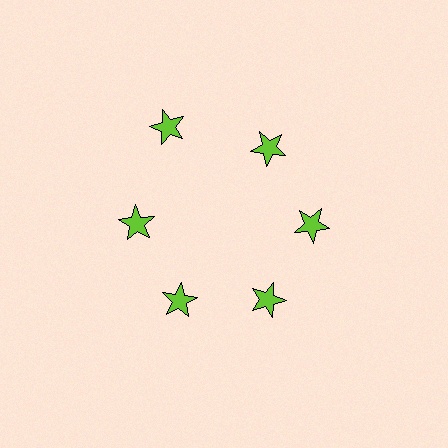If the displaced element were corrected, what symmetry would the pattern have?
It would have 6-fold rotational symmetry — the pattern would map onto itself every 60 degrees.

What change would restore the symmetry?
The symmetry would be restored by moving it inward, back onto the ring so that all 6 stars sit at equal angles and equal distance from the center.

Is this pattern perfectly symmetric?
No. The 6 lime stars are arranged in a ring, but one element near the 11 o'clock position is pushed outward from the center, breaking the 6-fold rotational symmetry.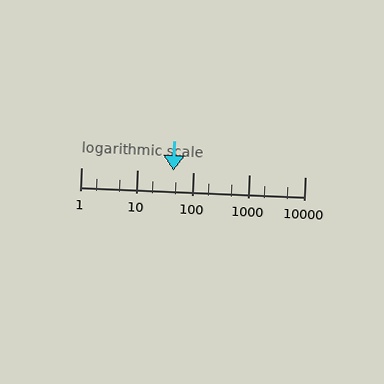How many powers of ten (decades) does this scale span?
The scale spans 4 decades, from 1 to 10000.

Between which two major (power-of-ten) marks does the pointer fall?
The pointer is between 10 and 100.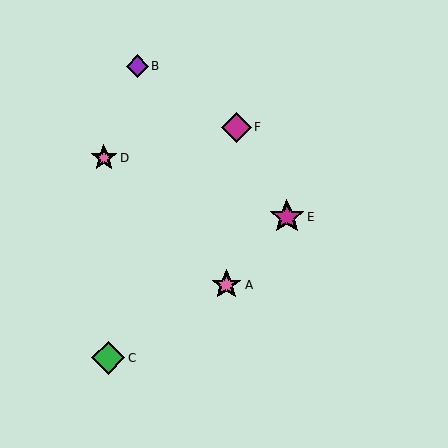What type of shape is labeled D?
Shape D is a pink star.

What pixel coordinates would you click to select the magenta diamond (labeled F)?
Click at (237, 127) to select the magenta diamond F.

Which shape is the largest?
The magenta star (labeled E) is the largest.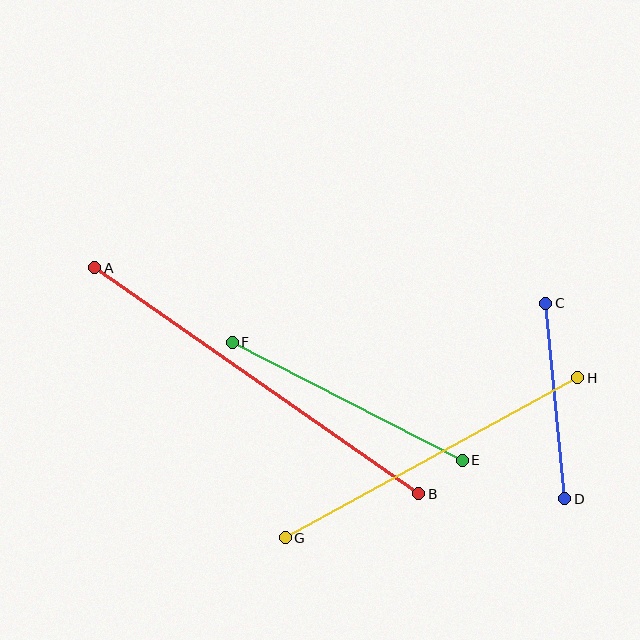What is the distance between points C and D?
The distance is approximately 196 pixels.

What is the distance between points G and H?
The distance is approximately 333 pixels.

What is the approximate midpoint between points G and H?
The midpoint is at approximately (431, 458) pixels.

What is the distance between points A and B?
The distance is approximately 395 pixels.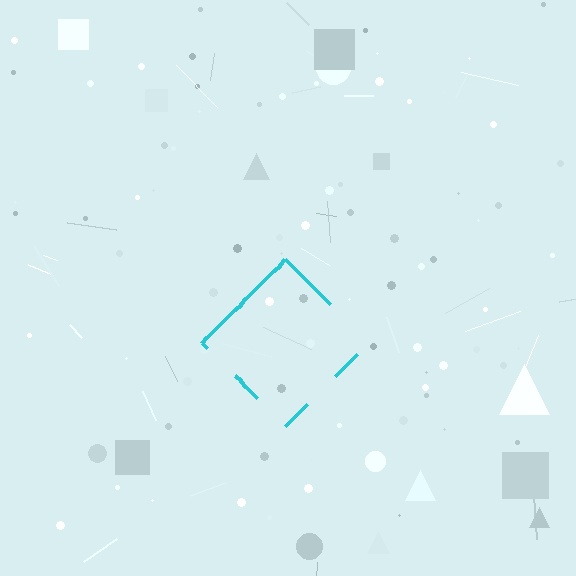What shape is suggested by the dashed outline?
The dashed outline suggests a diamond.